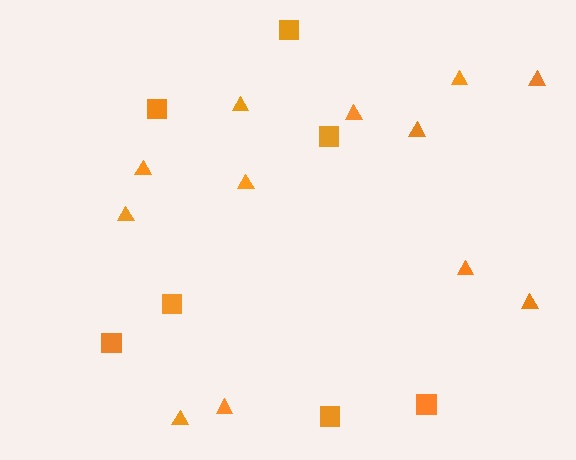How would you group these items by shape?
There are 2 groups: one group of squares (7) and one group of triangles (12).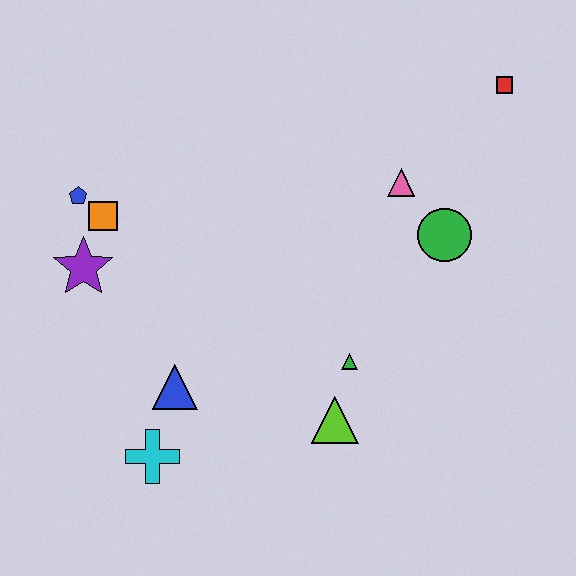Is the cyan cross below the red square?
Yes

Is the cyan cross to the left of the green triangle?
Yes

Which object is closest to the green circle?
The pink triangle is closest to the green circle.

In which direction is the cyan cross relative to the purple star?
The cyan cross is below the purple star.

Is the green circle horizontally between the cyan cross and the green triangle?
No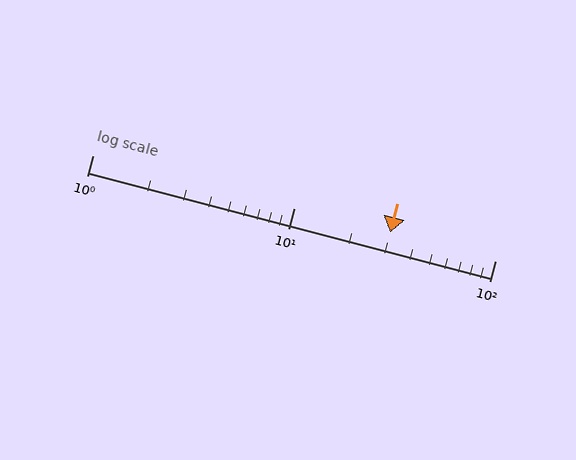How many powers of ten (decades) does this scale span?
The scale spans 2 decades, from 1 to 100.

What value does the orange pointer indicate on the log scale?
The pointer indicates approximately 30.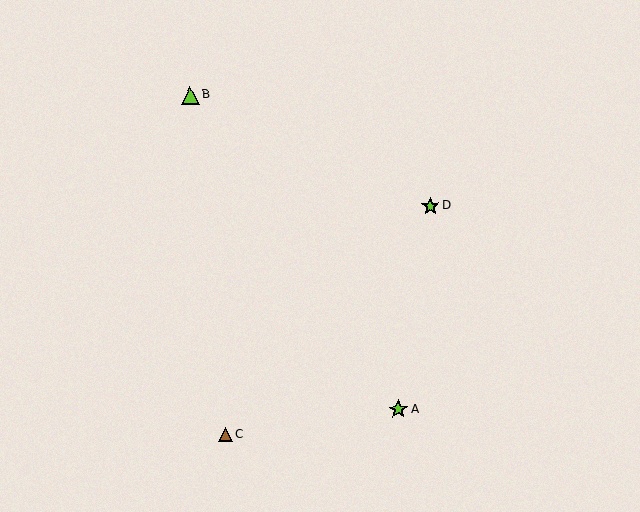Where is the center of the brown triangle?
The center of the brown triangle is at (225, 434).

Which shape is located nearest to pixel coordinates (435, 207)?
The lime star (labeled D) at (430, 206) is nearest to that location.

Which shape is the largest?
The lime star (labeled A) is the largest.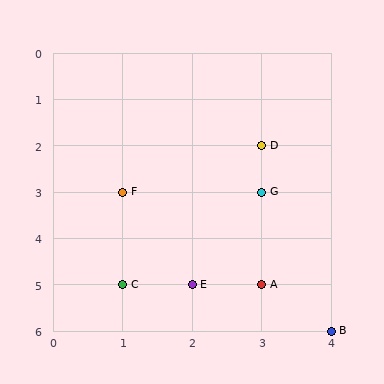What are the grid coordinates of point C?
Point C is at grid coordinates (1, 5).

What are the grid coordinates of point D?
Point D is at grid coordinates (3, 2).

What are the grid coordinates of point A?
Point A is at grid coordinates (3, 5).